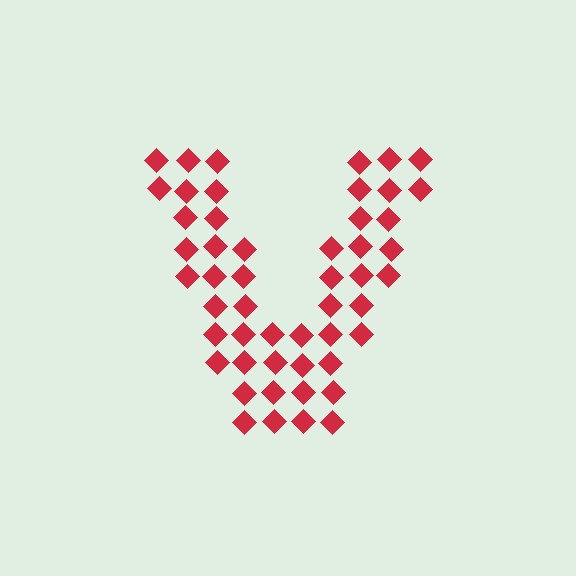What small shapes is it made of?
It is made of small diamonds.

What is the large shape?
The large shape is the letter V.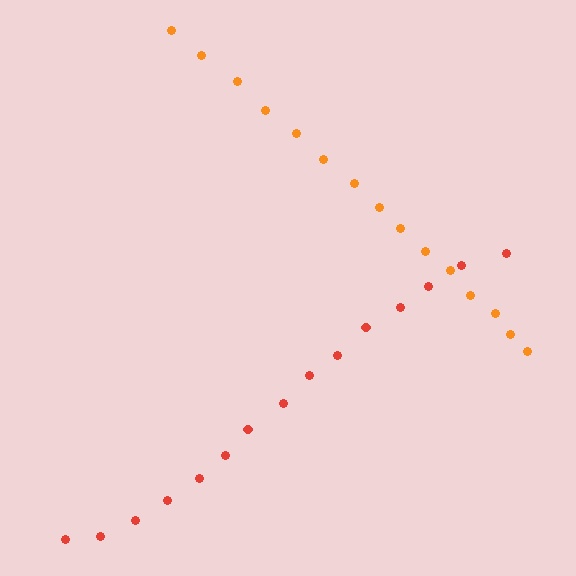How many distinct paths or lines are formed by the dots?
There are 2 distinct paths.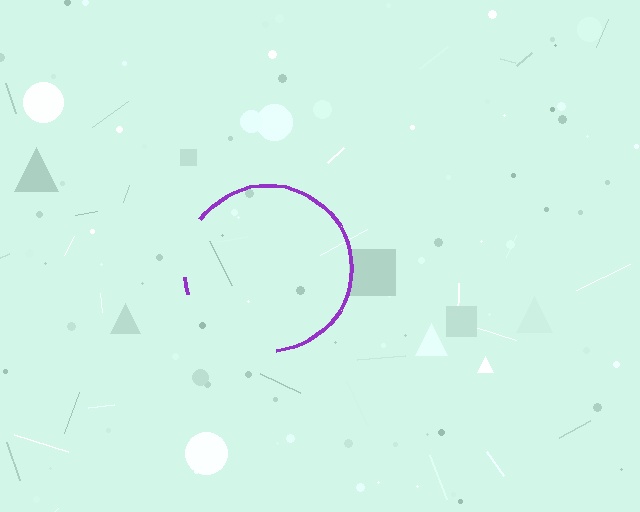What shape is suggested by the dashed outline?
The dashed outline suggests a circle.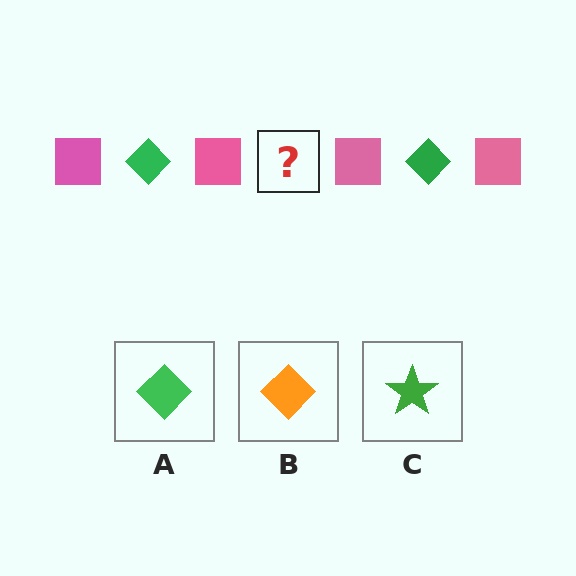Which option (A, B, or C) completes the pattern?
A.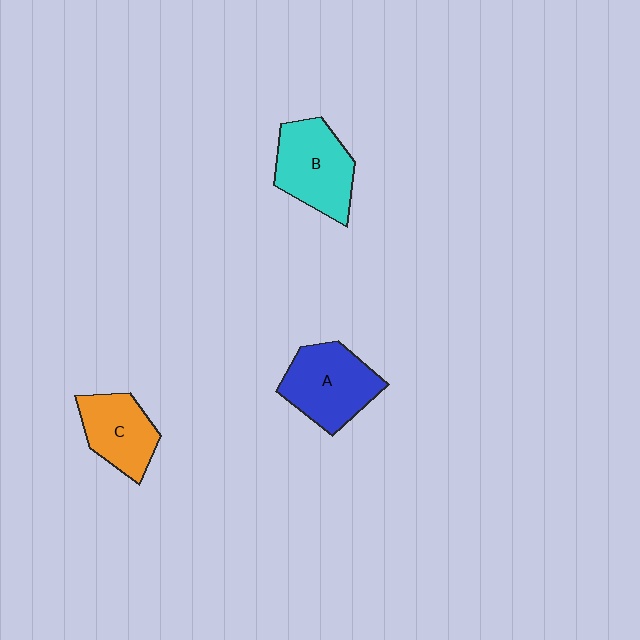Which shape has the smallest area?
Shape C (orange).